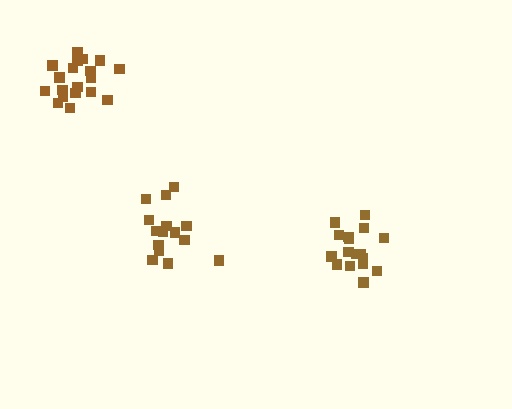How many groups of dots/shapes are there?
There are 3 groups.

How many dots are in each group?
Group 1: 19 dots, Group 2: 17 dots, Group 3: 15 dots (51 total).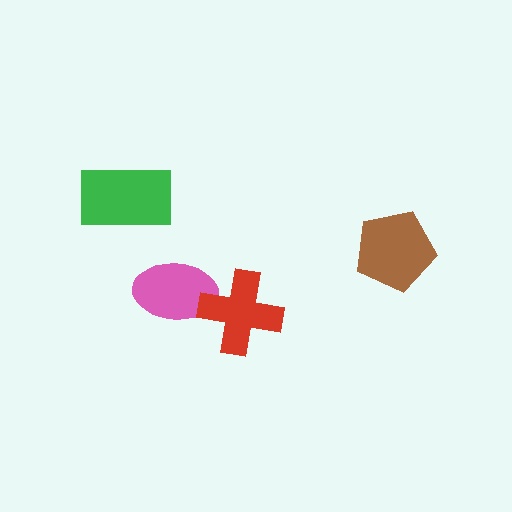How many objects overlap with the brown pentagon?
0 objects overlap with the brown pentagon.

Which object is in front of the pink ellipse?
The red cross is in front of the pink ellipse.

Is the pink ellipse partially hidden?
Yes, it is partially covered by another shape.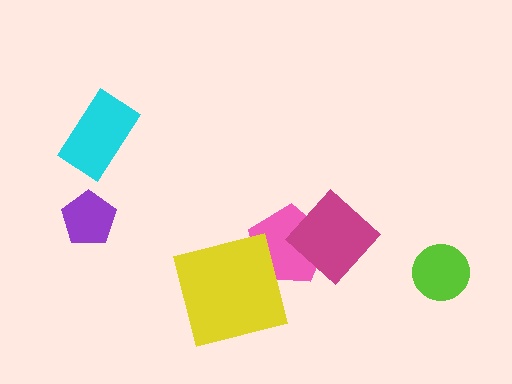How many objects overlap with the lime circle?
0 objects overlap with the lime circle.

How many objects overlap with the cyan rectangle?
0 objects overlap with the cyan rectangle.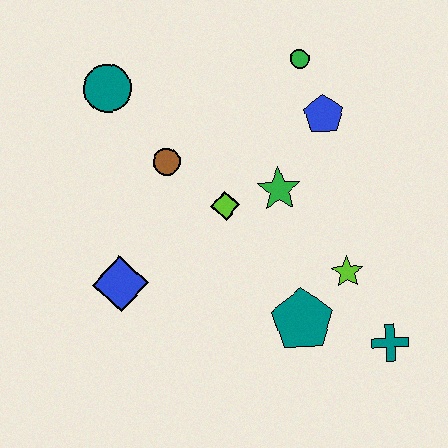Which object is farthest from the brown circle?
The teal cross is farthest from the brown circle.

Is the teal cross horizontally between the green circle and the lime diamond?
No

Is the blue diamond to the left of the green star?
Yes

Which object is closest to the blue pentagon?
The green circle is closest to the blue pentagon.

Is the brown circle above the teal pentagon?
Yes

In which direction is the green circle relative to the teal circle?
The green circle is to the right of the teal circle.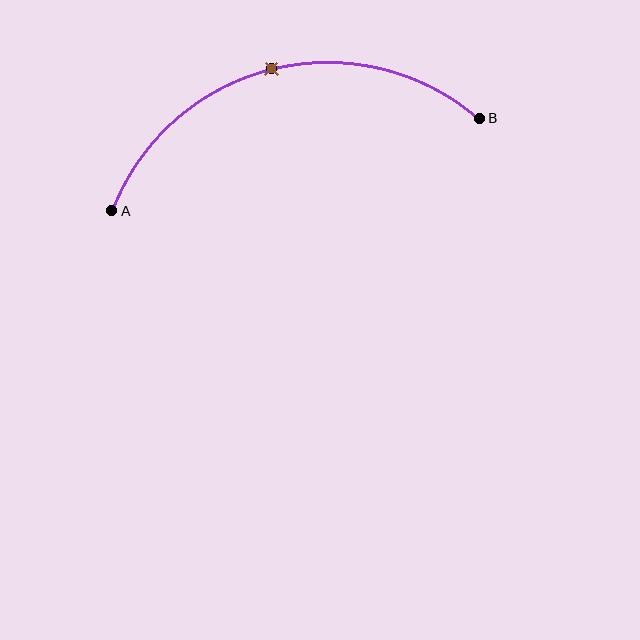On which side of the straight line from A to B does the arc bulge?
The arc bulges above the straight line connecting A and B.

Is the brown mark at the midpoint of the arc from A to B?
Yes. The brown mark lies on the arc at equal arc-length from both A and B — it is the arc midpoint.